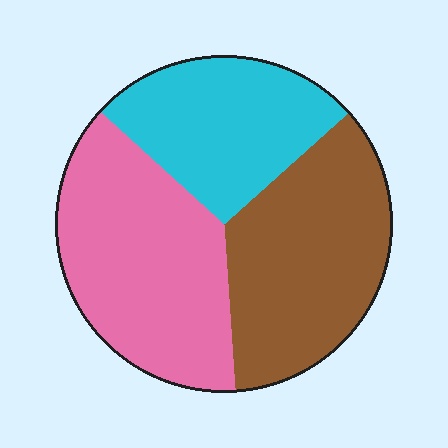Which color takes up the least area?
Cyan, at roughly 25%.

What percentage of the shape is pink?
Pink takes up about three eighths (3/8) of the shape.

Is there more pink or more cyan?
Pink.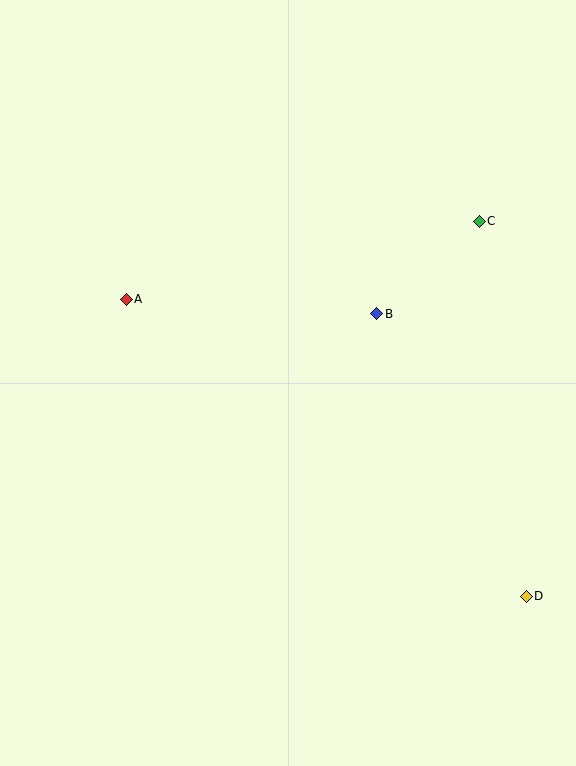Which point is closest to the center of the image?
Point B at (377, 314) is closest to the center.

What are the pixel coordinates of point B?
Point B is at (377, 314).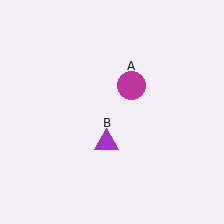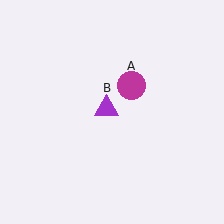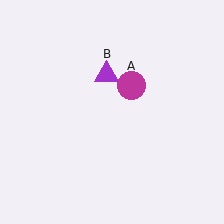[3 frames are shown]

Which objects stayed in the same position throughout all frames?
Magenta circle (object A) remained stationary.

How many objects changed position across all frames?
1 object changed position: purple triangle (object B).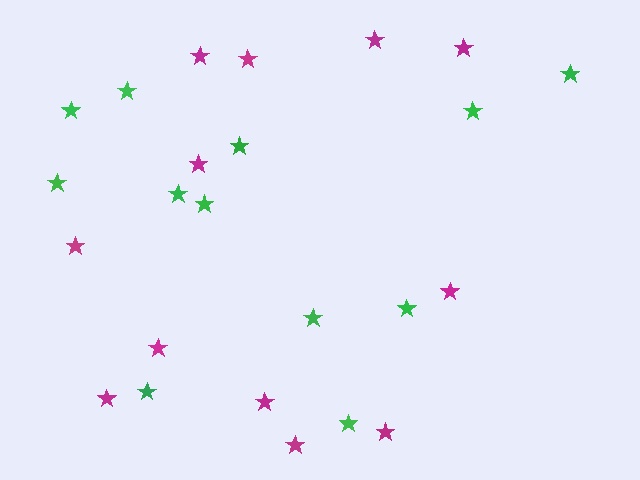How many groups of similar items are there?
There are 2 groups: one group of green stars (12) and one group of magenta stars (12).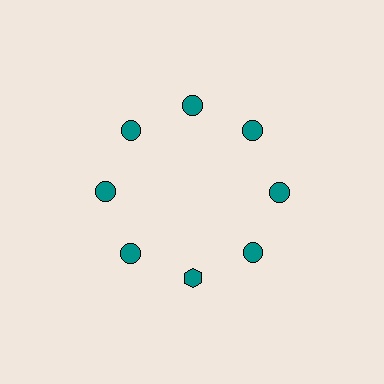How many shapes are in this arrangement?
There are 8 shapes arranged in a ring pattern.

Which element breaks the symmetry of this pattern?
The teal hexagon at roughly the 6 o'clock position breaks the symmetry. All other shapes are teal circles.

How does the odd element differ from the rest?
It has a different shape: hexagon instead of circle.